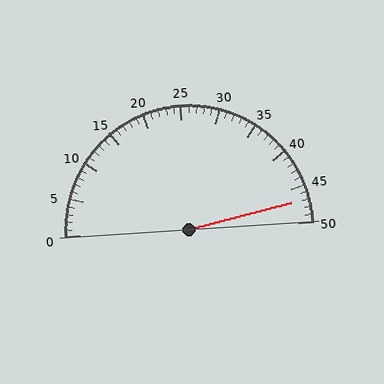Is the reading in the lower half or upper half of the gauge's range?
The reading is in the upper half of the range (0 to 50).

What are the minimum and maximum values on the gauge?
The gauge ranges from 0 to 50.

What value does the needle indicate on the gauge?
The needle indicates approximately 47.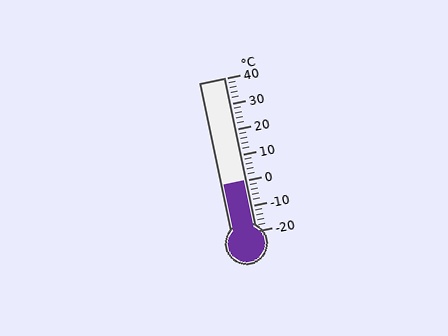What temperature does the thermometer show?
The thermometer shows approximately 0°C.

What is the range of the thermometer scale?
The thermometer scale ranges from -20°C to 40°C.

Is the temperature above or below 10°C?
The temperature is below 10°C.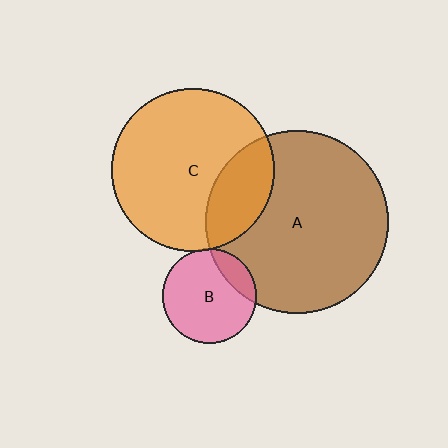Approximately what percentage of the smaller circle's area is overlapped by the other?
Approximately 20%.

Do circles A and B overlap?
Yes.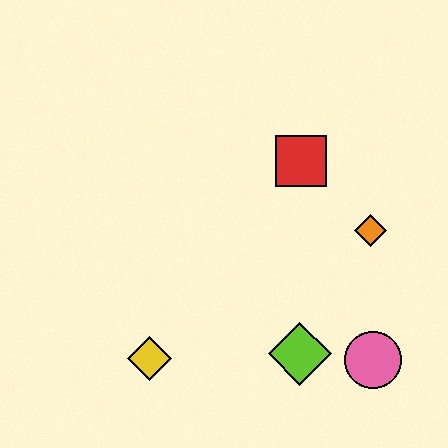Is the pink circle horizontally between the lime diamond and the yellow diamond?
No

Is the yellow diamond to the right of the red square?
No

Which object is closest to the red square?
The orange diamond is closest to the red square.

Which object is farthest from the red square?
The yellow diamond is farthest from the red square.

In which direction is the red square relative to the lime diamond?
The red square is above the lime diamond.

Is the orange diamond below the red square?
Yes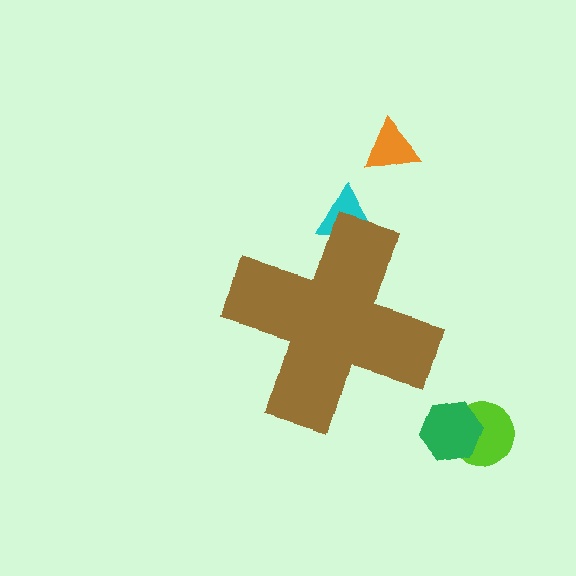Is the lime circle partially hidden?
No, the lime circle is fully visible.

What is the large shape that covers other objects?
A brown cross.